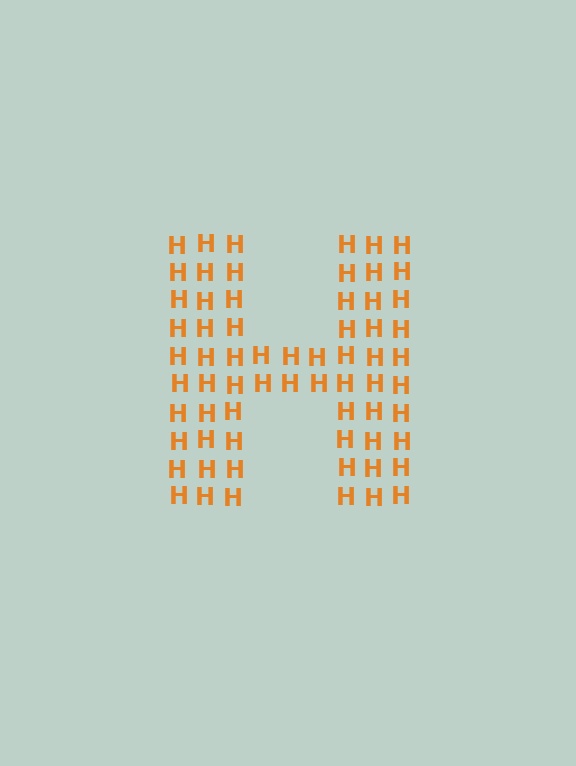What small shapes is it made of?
It is made of small letter H's.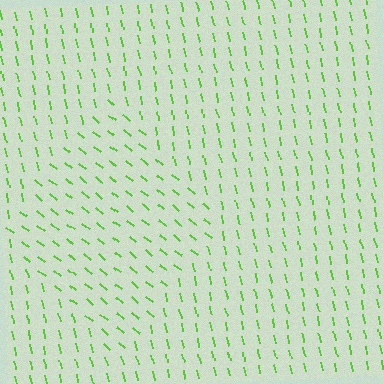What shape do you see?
I see a diamond.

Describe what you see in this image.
The image is filled with small lime line segments. A diamond region in the image has lines oriented differently from the surrounding lines, creating a visible texture boundary.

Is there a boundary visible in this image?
Yes, there is a texture boundary formed by a change in line orientation.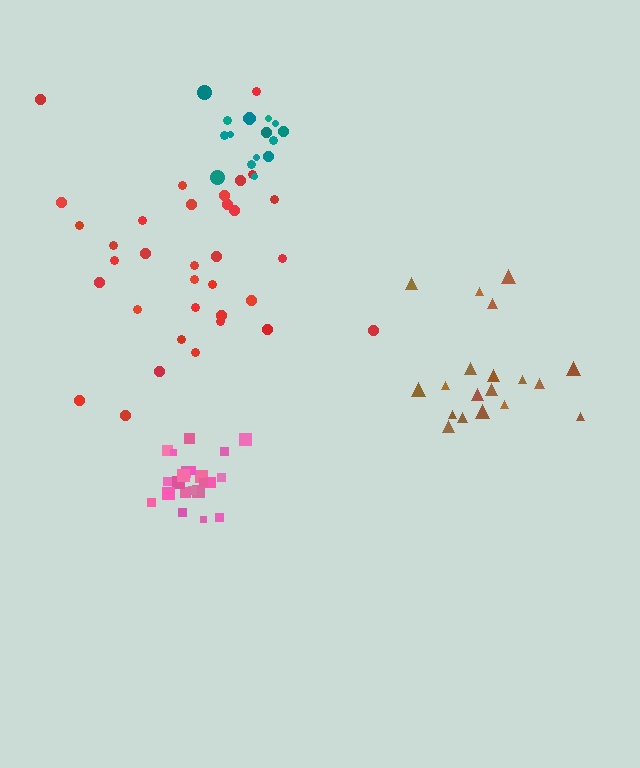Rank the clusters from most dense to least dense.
pink, teal, brown, red.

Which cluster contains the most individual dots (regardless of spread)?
Red (34).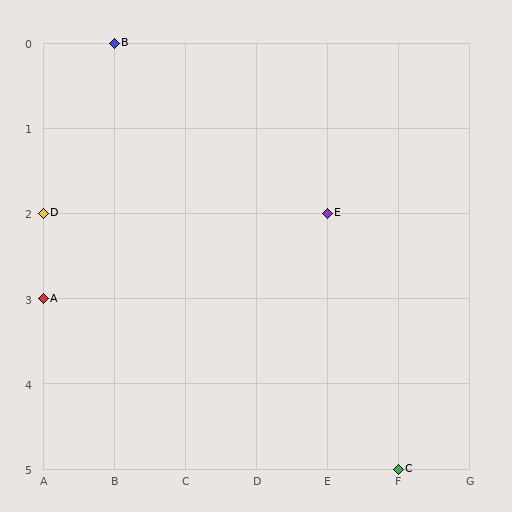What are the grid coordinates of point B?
Point B is at grid coordinates (B, 0).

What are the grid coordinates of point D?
Point D is at grid coordinates (A, 2).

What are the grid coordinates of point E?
Point E is at grid coordinates (E, 2).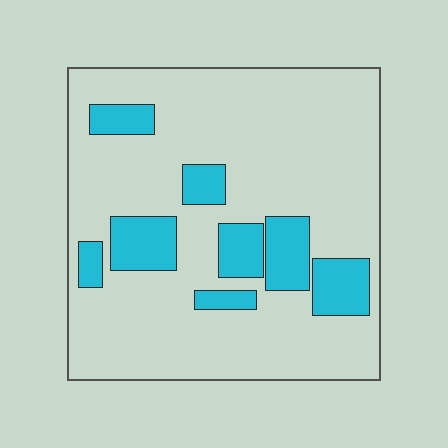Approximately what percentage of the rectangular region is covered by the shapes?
Approximately 20%.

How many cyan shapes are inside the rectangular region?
8.